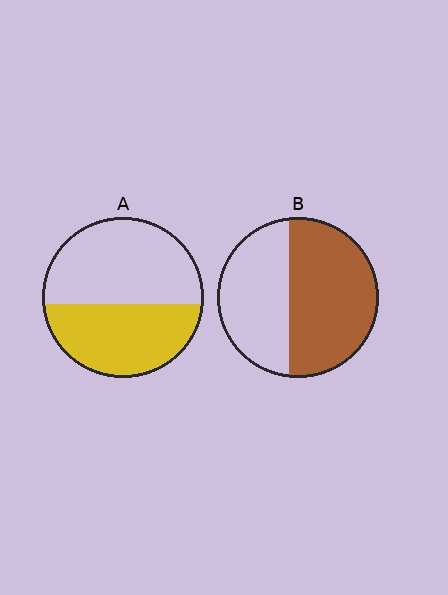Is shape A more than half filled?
No.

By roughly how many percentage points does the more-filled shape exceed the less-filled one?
By roughly 10 percentage points (B over A).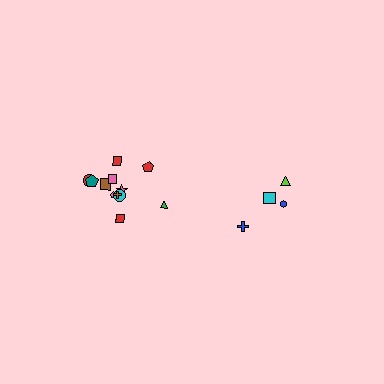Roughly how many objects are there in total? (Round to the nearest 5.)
Roughly 15 objects in total.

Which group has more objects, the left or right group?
The left group.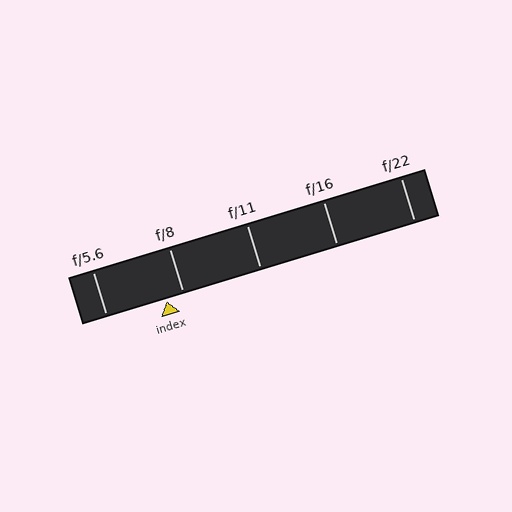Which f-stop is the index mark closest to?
The index mark is closest to f/8.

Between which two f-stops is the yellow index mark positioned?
The index mark is between f/5.6 and f/8.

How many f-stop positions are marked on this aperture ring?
There are 5 f-stop positions marked.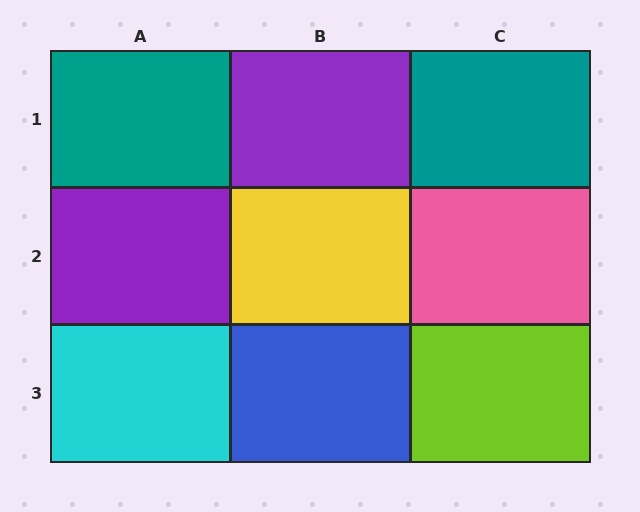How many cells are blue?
1 cell is blue.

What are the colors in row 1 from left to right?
Teal, purple, teal.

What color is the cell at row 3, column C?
Lime.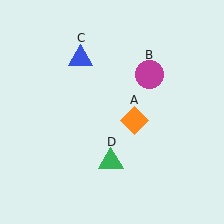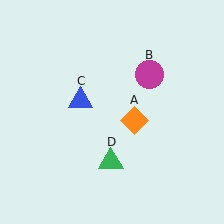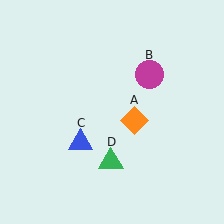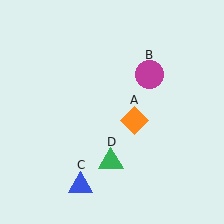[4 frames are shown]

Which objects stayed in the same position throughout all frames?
Orange diamond (object A) and magenta circle (object B) and green triangle (object D) remained stationary.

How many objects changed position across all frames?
1 object changed position: blue triangle (object C).